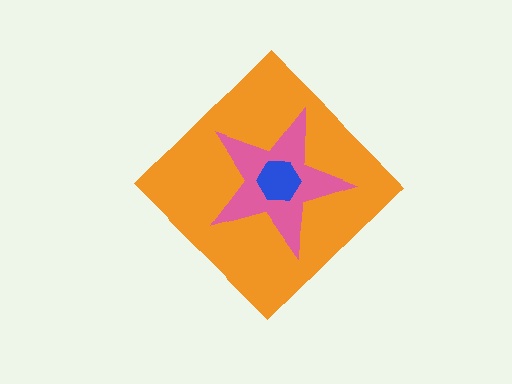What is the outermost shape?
The orange diamond.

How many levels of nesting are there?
3.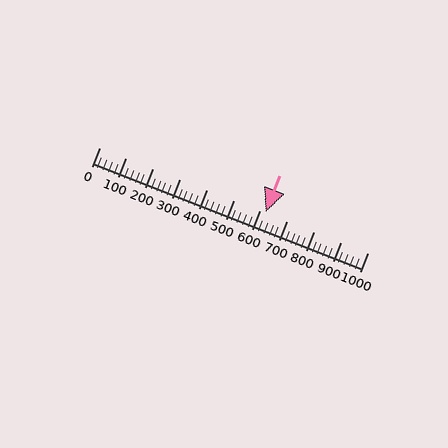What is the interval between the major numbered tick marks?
The major tick marks are spaced 100 units apart.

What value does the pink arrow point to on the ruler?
The pink arrow points to approximately 620.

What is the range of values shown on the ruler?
The ruler shows values from 0 to 1000.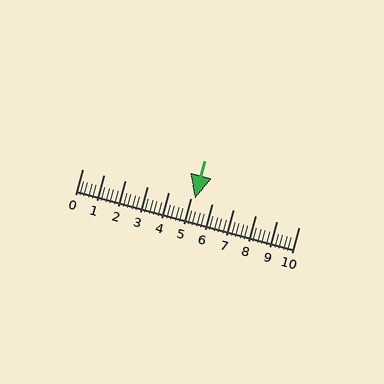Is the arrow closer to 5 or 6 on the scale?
The arrow is closer to 5.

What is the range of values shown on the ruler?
The ruler shows values from 0 to 10.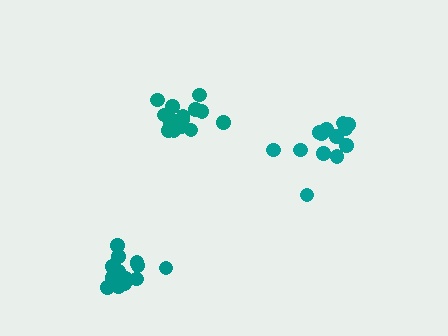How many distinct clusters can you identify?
There are 3 distinct clusters.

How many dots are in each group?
Group 1: 13 dots, Group 2: 16 dots, Group 3: 14 dots (43 total).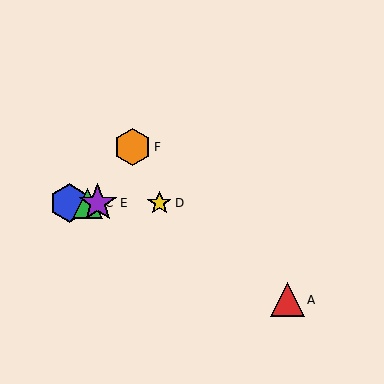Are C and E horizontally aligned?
Yes, both are at y≈203.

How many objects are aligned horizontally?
4 objects (B, C, D, E) are aligned horizontally.